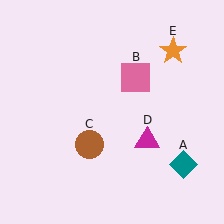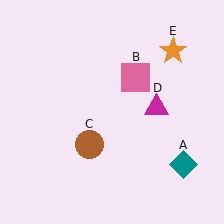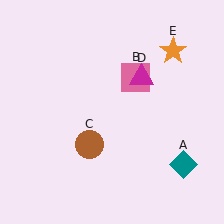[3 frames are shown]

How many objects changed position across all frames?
1 object changed position: magenta triangle (object D).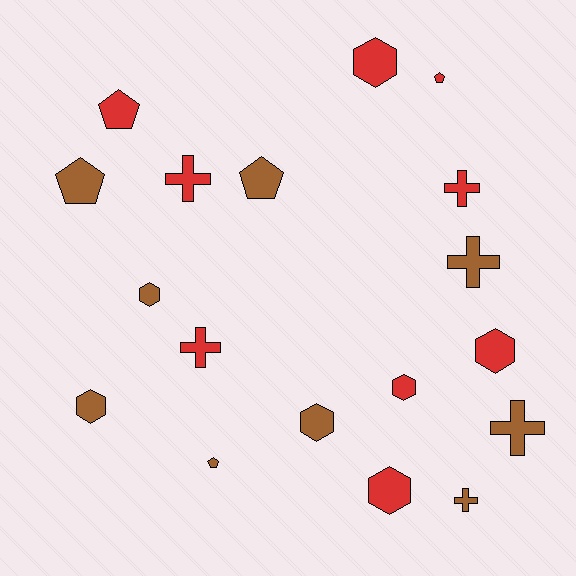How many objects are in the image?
There are 18 objects.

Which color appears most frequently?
Brown, with 9 objects.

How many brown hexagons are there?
There are 3 brown hexagons.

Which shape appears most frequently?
Hexagon, with 7 objects.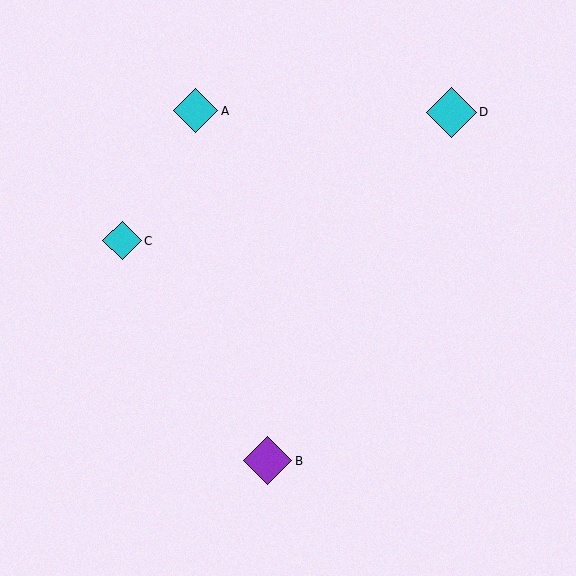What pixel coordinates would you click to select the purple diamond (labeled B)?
Click at (268, 461) to select the purple diamond B.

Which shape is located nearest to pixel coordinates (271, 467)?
The purple diamond (labeled B) at (268, 461) is nearest to that location.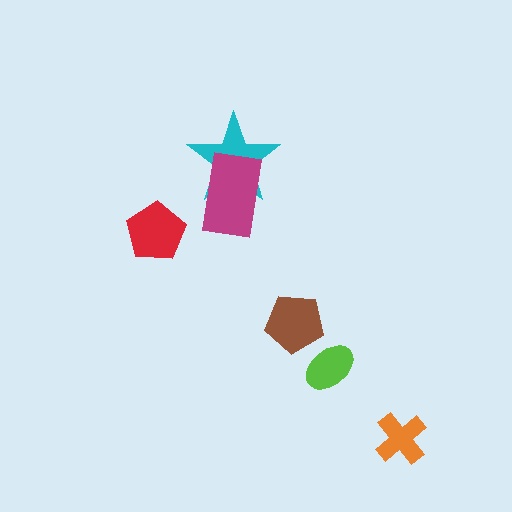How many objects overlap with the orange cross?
0 objects overlap with the orange cross.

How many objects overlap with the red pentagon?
0 objects overlap with the red pentagon.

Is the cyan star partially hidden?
Yes, it is partially covered by another shape.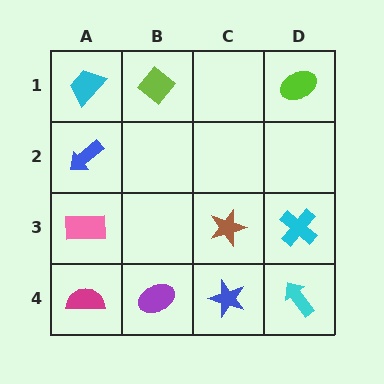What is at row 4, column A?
A magenta semicircle.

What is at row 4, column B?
A purple ellipse.